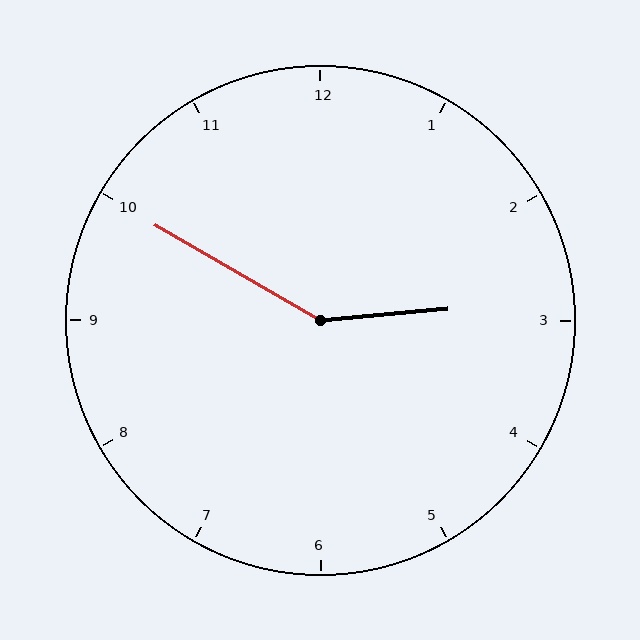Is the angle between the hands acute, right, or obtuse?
It is obtuse.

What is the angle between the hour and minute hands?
Approximately 145 degrees.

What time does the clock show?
2:50.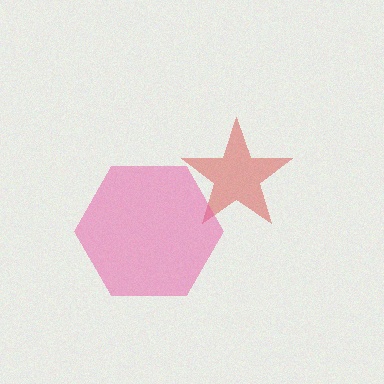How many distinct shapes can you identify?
There are 2 distinct shapes: a red star, a pink hexagon.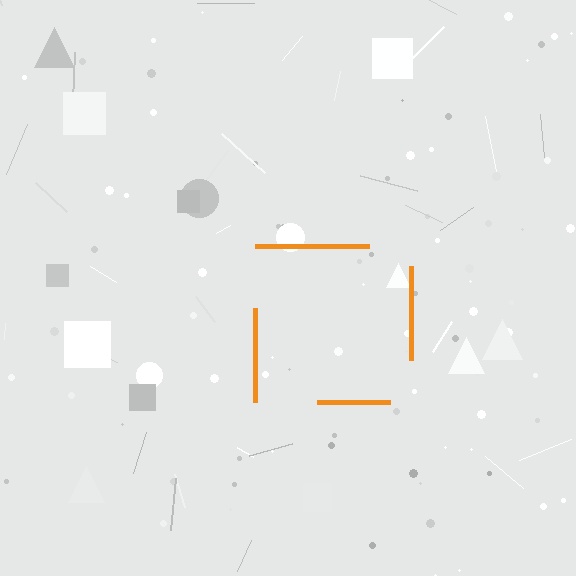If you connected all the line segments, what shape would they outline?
They would outline a square.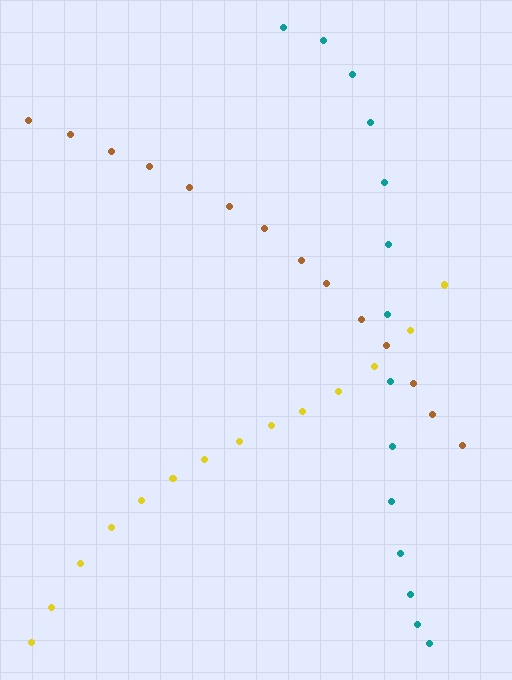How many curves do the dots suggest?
There are 3 distinct paths.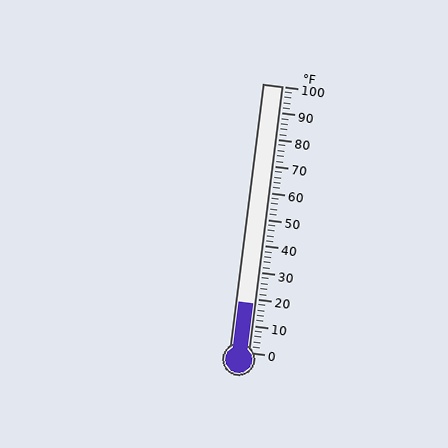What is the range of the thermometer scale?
The thermometer scale ranges from 0°F to 100°F.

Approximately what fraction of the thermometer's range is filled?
The thermometer is filled to approximately 20% of its range.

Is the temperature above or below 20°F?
The temperature is below 20°F.